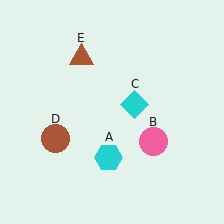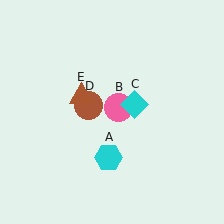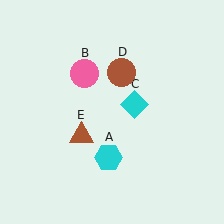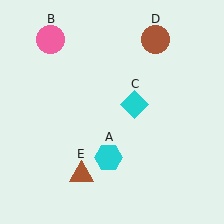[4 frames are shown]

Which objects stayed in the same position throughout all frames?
Cyan hexagon (object A) and cyan diamond (object C) remained stationary.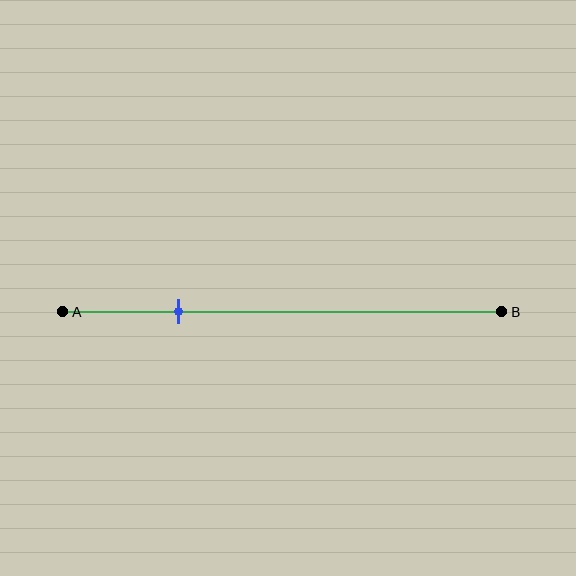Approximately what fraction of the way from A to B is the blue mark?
The blue mark is approximately 25% of the way from A to B.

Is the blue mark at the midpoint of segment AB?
No, the mark is at about 25% from A, not at the 50% midpoint.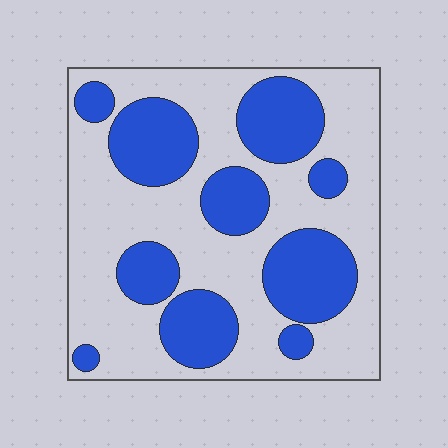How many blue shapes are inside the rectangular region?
10.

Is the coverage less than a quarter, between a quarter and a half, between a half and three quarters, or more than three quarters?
Between a quarter and a half.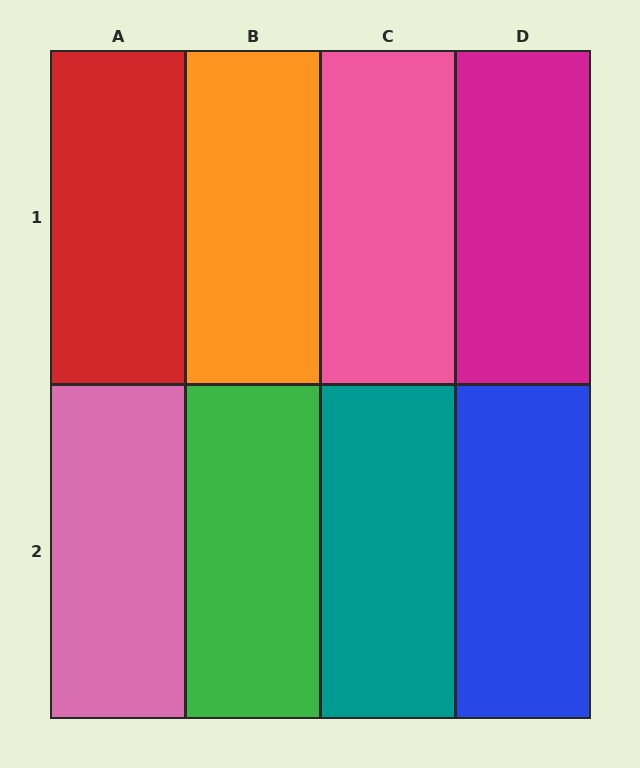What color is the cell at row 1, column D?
Magenta.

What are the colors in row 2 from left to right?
Pink, green, teal, blue.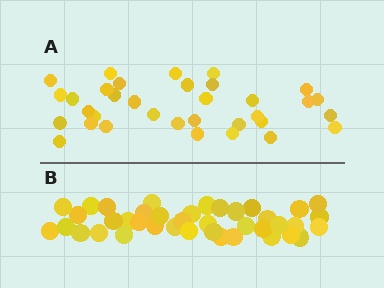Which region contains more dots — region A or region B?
Region B (the bottom region) has more dots.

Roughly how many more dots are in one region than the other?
Region B has about 6 more dots than region A.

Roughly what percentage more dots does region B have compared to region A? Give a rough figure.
About 20% more.